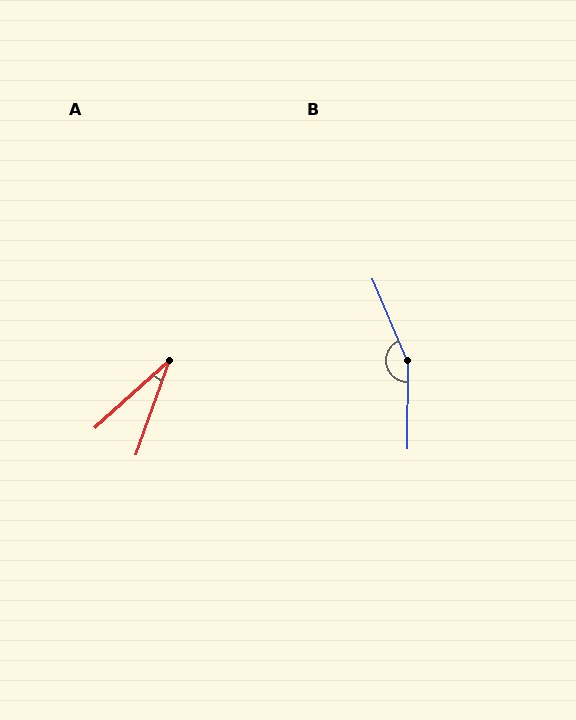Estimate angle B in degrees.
Approximately 156 degrees.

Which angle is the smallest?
A, at approximately 28 degrees.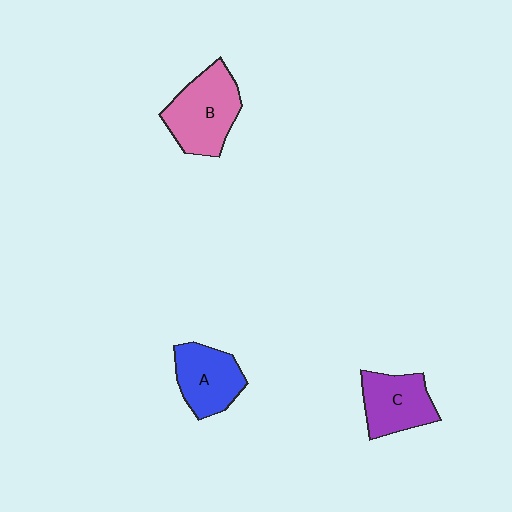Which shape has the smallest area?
Shape C (purple).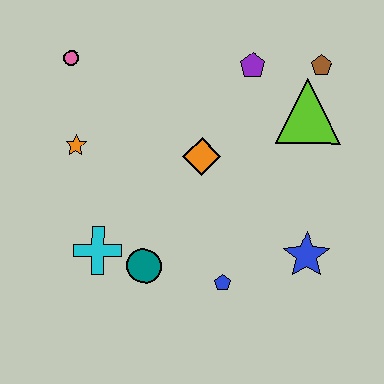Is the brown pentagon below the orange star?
No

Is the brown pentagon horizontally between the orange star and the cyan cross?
No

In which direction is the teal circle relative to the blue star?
The teal circle is to the left of the blue star.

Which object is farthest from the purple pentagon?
The cyan cross is farthest from the purple pentagon.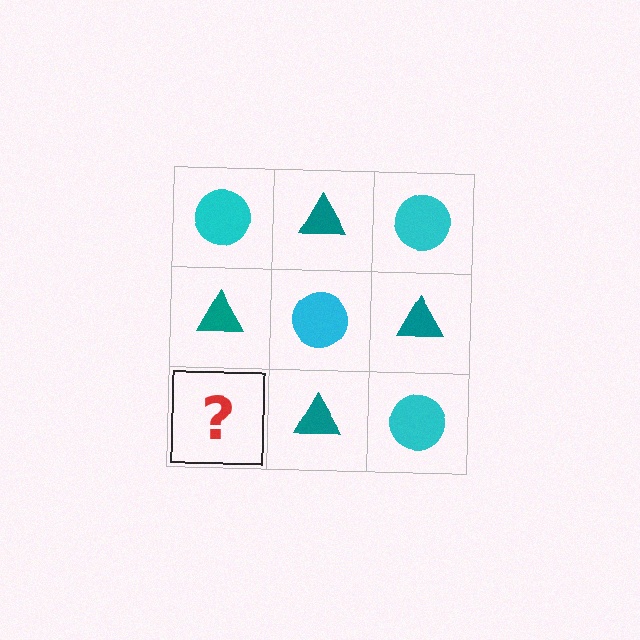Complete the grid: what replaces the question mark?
The question mark should be replaced with a cyan circle.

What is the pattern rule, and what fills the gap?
The rule is that it alternates cyan circle and teal triangle in a checkerboard pattern. The gap should be filled with a cyan circle.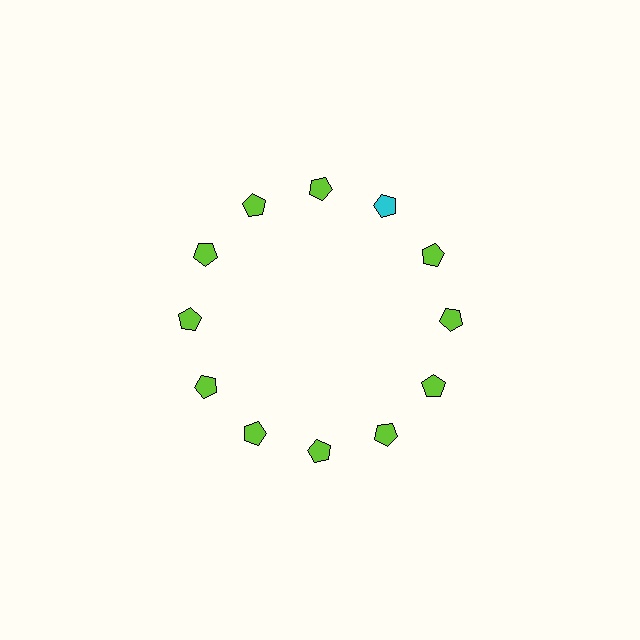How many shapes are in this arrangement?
There are 12 shapes arranged in a ring pattern.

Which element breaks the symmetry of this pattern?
The cyan pentagon at roughly the 1 o'clock position breaks the symmetry. All other shapes are lime pentagons.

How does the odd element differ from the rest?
It has a different color: cyan instead of lime.